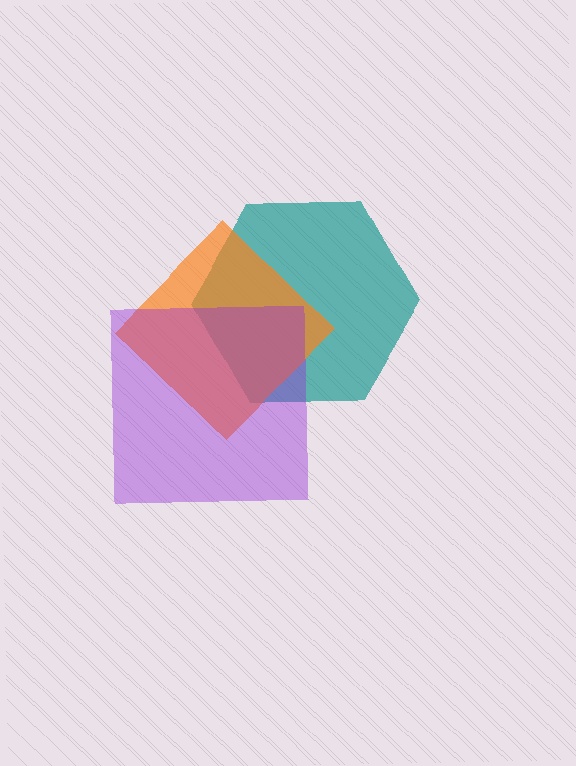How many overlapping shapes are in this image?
There are 3 overlapping shapes in the image.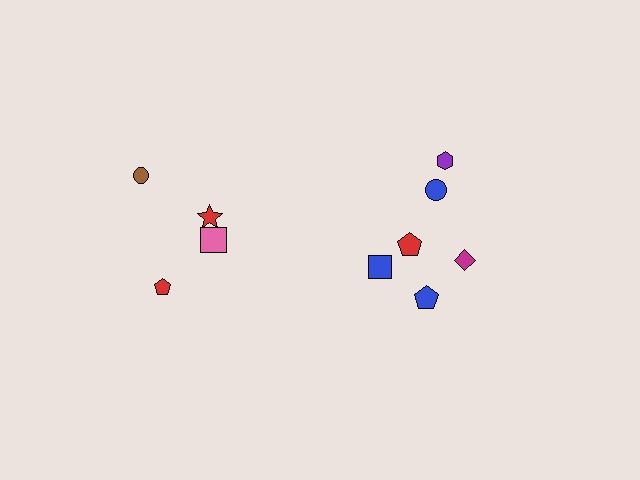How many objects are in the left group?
There are 4 objects.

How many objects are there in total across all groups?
There are 10 objects.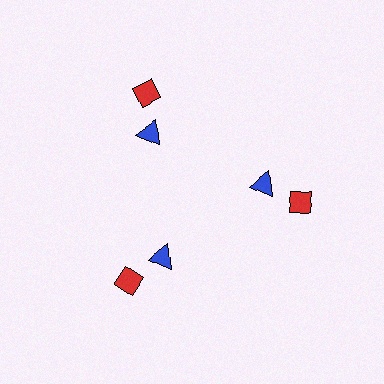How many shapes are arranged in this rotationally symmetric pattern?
There are 6 shapes, arranged in 3 groups of 2.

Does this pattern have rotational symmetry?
Yes, this pattern has 3-fold rotational symmetry. It looks the same after rotating 120 degrees around the center.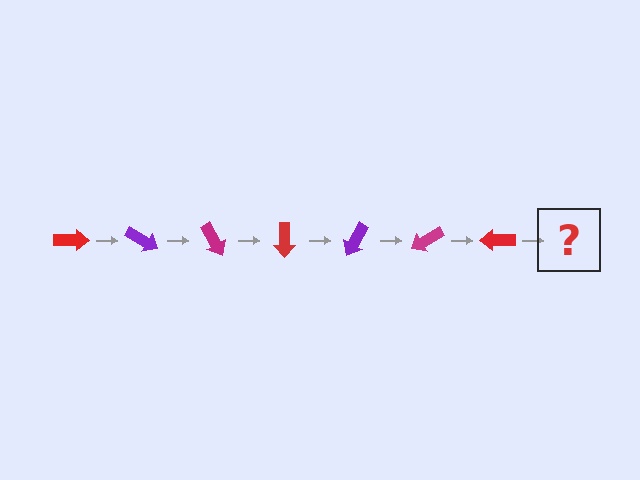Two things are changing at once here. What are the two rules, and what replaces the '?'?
The two rules are that it rotates 30 degrees each step and the color cycles through red, purple, and magenta. The '?' should be a purple arrow, rotated 210 degrees from the start.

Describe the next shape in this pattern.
It should be a purple arrow, rotated 210 degrees from the start.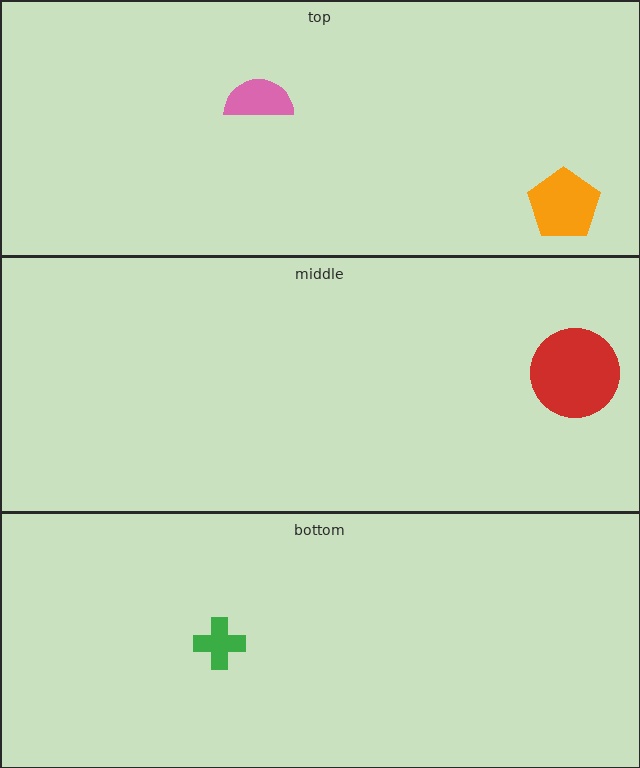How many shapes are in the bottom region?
1.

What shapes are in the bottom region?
The green cross.